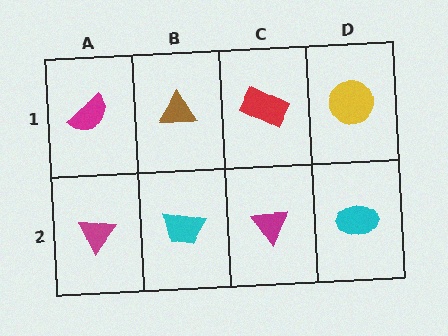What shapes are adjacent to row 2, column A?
A magenta semicircle (row 1, column A), a cyan trapezoid (row 2, column B).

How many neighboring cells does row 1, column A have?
2.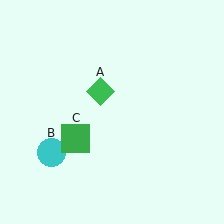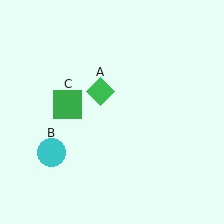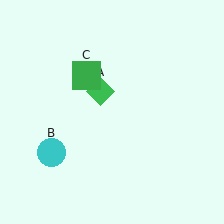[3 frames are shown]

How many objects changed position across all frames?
1 object changed position: green square (object C).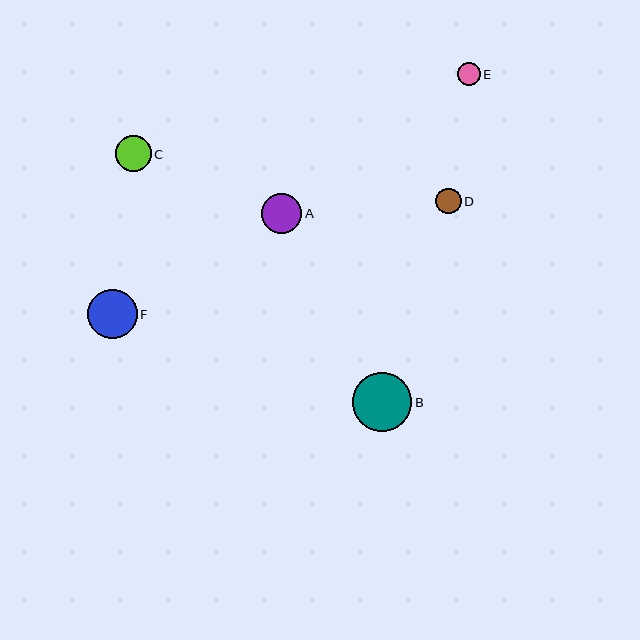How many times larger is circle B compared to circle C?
Circle B is approximately 1.6 times the size of circle C.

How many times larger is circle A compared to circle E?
Circle A is approximately 1.8 times the size of circle E.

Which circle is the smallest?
Circle E is the smallest with a size of approximately 23 pixels.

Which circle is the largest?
Circle B is the largest with a size of approximately 59 pixels.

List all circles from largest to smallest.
From largest to smallest: B, F, A, C, D, E.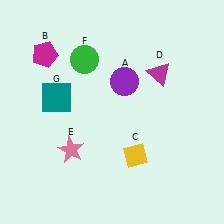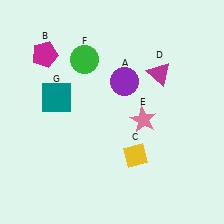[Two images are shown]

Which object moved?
The pink star (E) moved right.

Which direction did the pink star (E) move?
The pink star (E) moved right.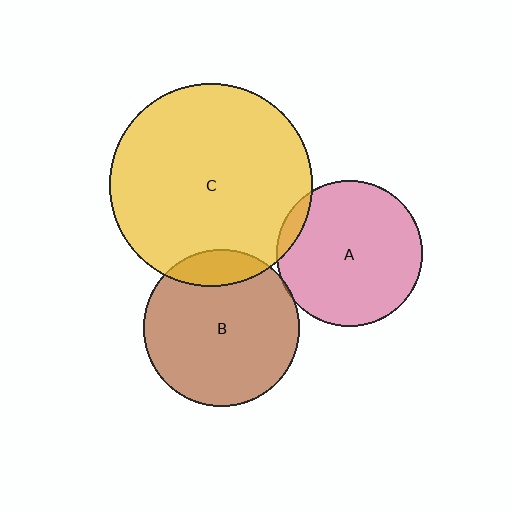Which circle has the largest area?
Circle C (yellow).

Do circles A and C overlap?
Yes.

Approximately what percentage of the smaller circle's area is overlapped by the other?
Approximately 5%.